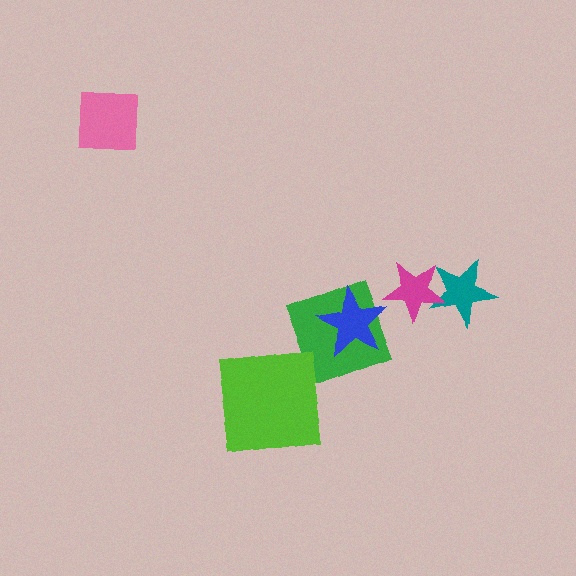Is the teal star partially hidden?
Yes, it is partially covered by another shape.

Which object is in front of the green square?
The blue star is in front of the green square.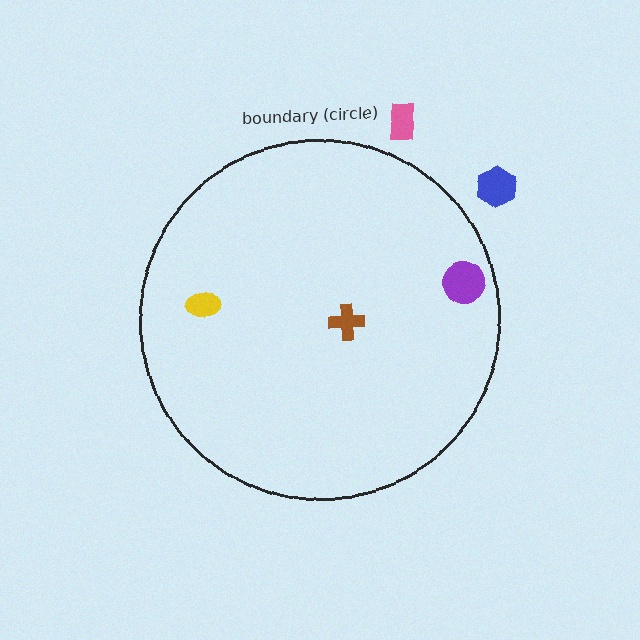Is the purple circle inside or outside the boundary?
Inside.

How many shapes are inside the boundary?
3 inside, 2 outside.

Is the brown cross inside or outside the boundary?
Inside.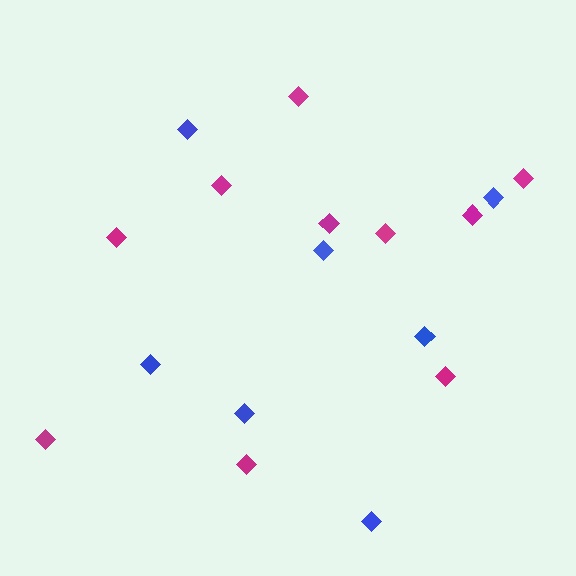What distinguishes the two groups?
There are 2 groups: one group of magenta diamonds (10) and one group of blue diamonds (7).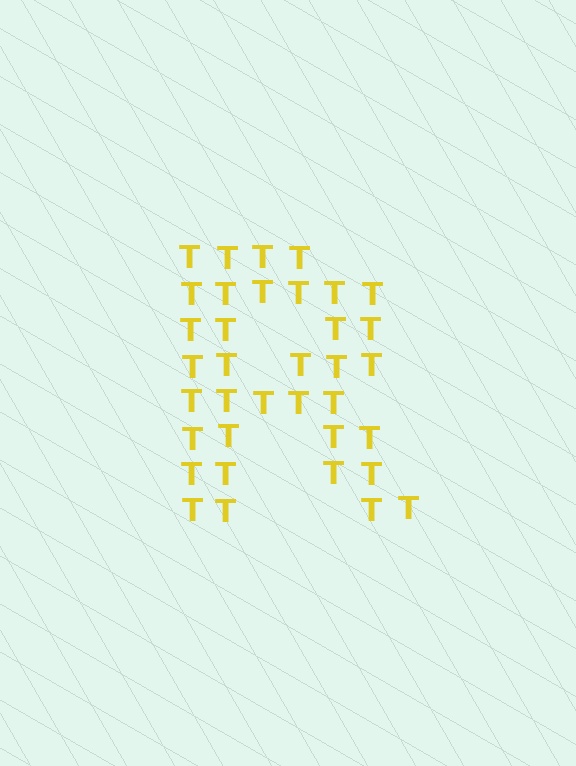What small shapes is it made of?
It is made of small letter T's.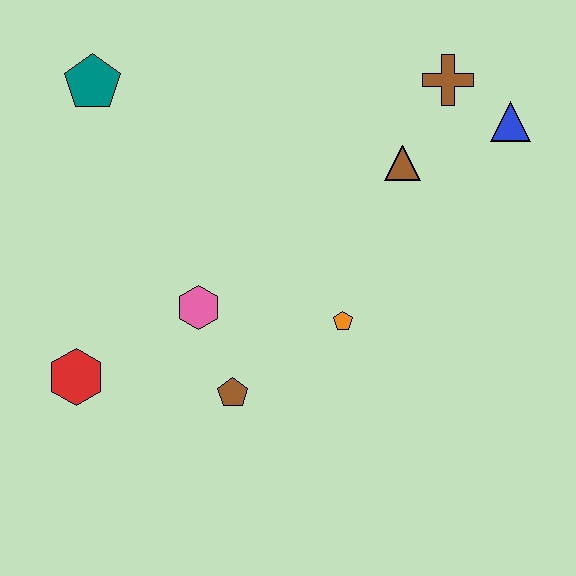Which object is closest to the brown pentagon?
The pink hexagon is closest to the brown pentagon.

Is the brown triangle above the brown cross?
No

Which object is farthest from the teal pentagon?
The blue triangle is farthest from the teal pentagon.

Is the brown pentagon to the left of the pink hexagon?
No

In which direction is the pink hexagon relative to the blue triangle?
The pink hexagon is to the left of the blue triangle.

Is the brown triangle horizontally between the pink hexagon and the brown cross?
Yes